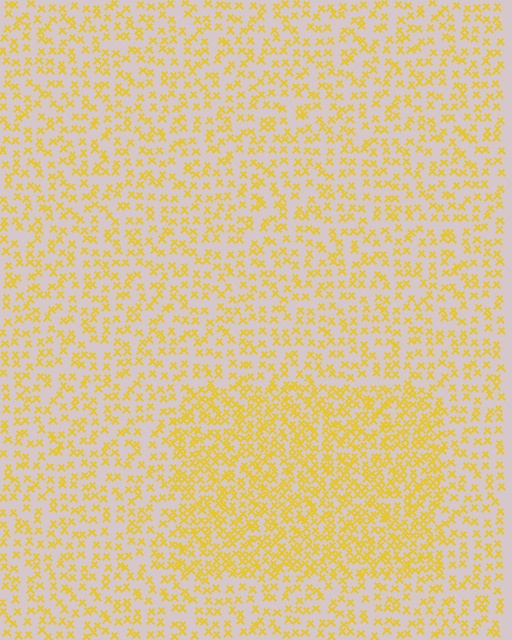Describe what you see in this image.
The image contains small yellow elements arranged at two different densities. A rectangle-shaped region is visible where the elements are more densely packed than the surrounding area.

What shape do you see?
I see a rectangle.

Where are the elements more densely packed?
The elements are more densely packed inside the rectangle boundary.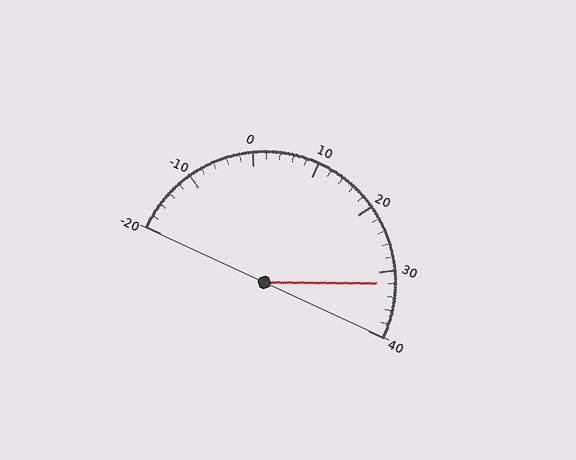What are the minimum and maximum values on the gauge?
The gauge ranges from -20 to 40.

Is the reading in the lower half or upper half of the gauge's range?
The reading is in the upper half of the range (-20 to 40).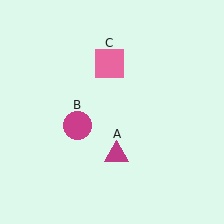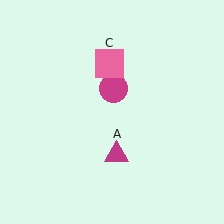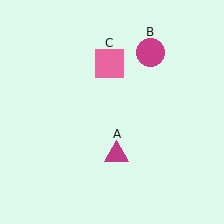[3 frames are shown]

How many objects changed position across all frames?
1 object changed position: magenta circle (object B).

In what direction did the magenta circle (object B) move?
The magenta circle (object B) moved up and to the right.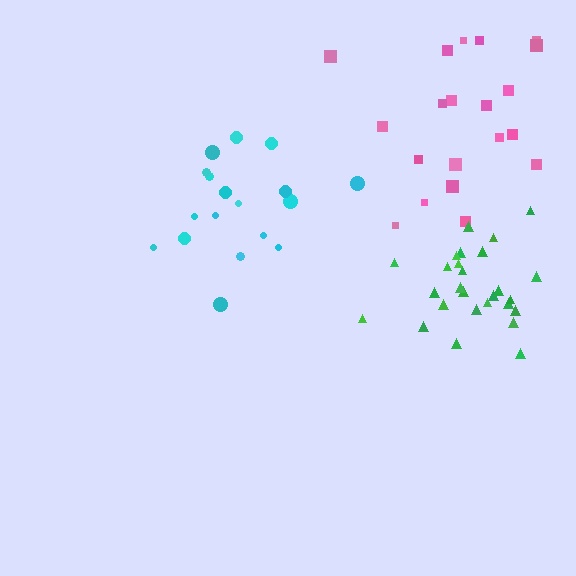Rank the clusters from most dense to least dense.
green, cyan, pink.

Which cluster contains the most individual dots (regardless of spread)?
Green (28).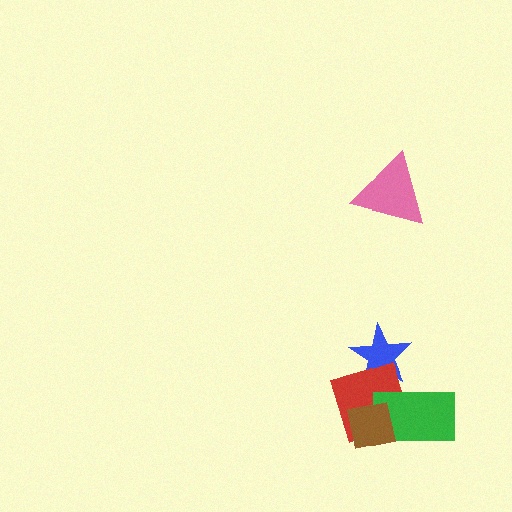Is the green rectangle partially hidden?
Yes, it is partially covered by another shape.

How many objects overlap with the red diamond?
3 objects overlap with the red diamond.